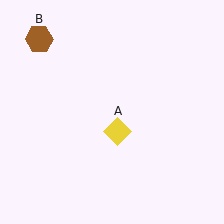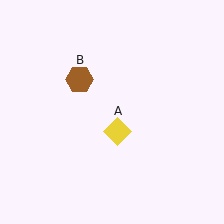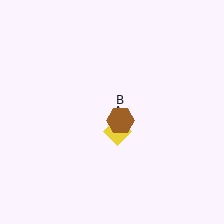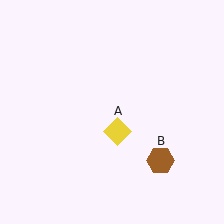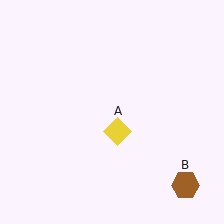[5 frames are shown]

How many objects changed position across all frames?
1 object changed position: brown hexagon (object B).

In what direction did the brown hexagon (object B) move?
The brown hexagon (object B) moved down and to the right.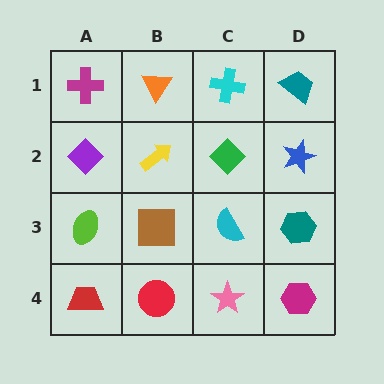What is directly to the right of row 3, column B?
A cyan semicircle.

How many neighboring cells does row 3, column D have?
3.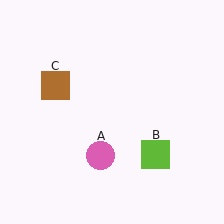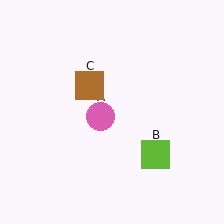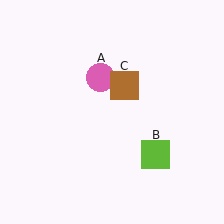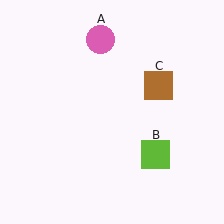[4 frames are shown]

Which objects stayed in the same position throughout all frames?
Lime square (object B) remained stationary.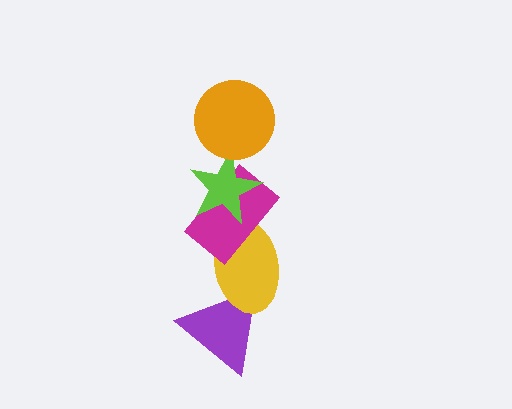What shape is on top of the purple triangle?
The yellow ellipse is on top of the purple triangle.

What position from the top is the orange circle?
The orange circle is 1st from the top.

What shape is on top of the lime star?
The orange circle is on top of the lime star.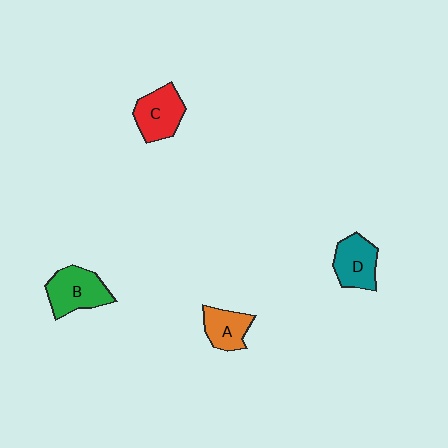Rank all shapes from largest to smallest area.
From largest to smallest: B (green), C (red), D (teal), A (orange).